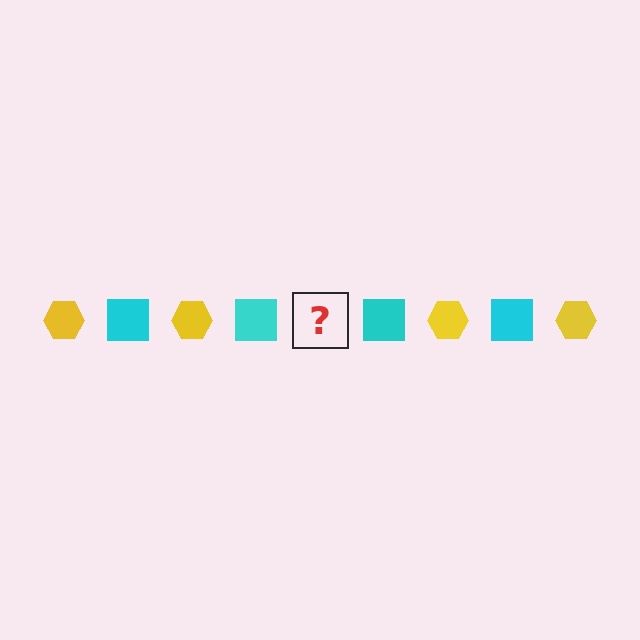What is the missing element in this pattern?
The missing element is a yellow hexagon.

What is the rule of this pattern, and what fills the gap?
The rule is that the pattern alternates between yellow hexagon and cyan square. The gap should be filled with a yellow hexagon.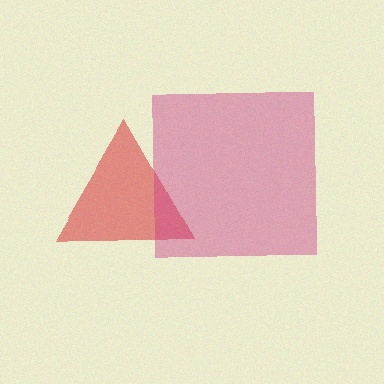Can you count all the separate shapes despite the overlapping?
Yes, there are 2 separate shapes.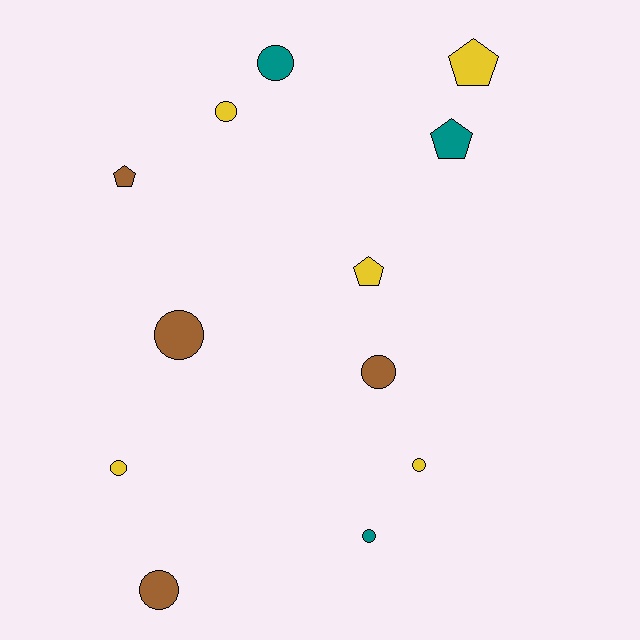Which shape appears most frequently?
Circle, with 8 objects.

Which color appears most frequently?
Yellow, with 5 objects.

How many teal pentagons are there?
There is 1 teal pentagon.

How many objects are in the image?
There are 12 objects.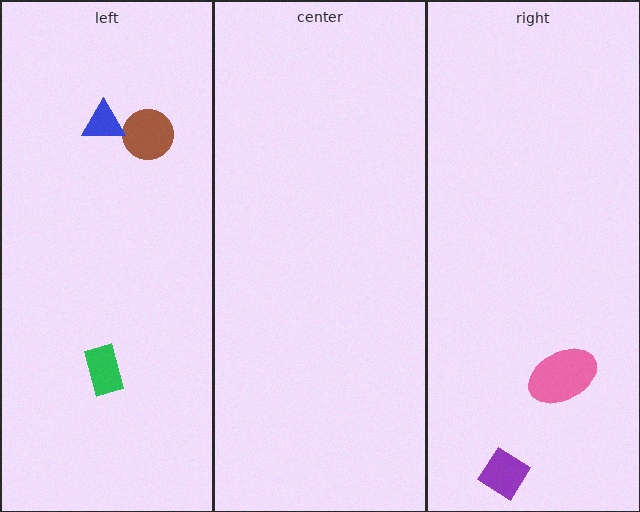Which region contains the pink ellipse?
The right region.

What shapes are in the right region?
The pink ellipse, the purple diamond.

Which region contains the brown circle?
The left region.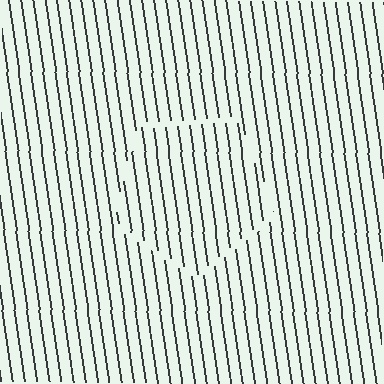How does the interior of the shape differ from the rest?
The interior of the shape contains the same grating, shifted by half a period — the contour is defined by the phase discontinuity where line-ends from the inner and outer gratings abut.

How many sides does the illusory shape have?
5 sides — the line-ends trace a pentagon.